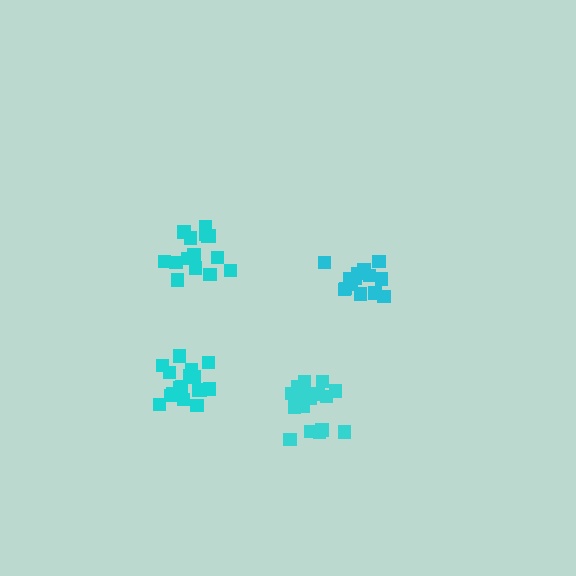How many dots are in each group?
Group 1: 15 dots, Group 2: 14 dots, Group 3: 17 dots, Group 4: 18 dots (64 total).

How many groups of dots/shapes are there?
There are 4 groups.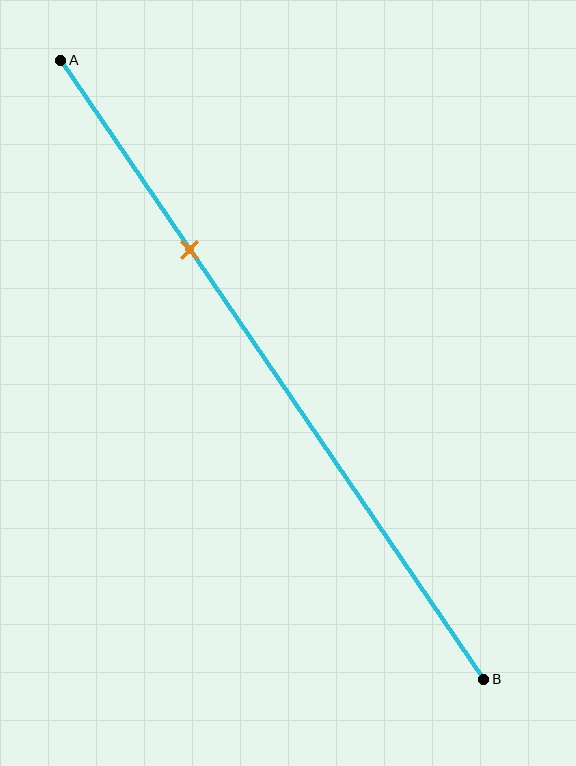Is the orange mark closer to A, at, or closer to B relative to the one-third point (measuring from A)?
The orange mark is approximately at the one-third point of segment AB.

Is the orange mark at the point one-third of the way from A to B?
Yes, the mark is approximately at the one-third point.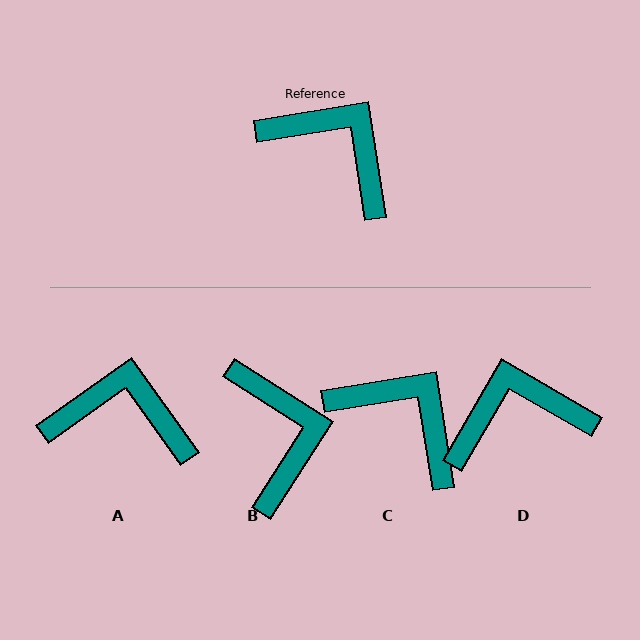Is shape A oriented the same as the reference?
No, it is off by about 26 degrees.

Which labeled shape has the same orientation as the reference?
C.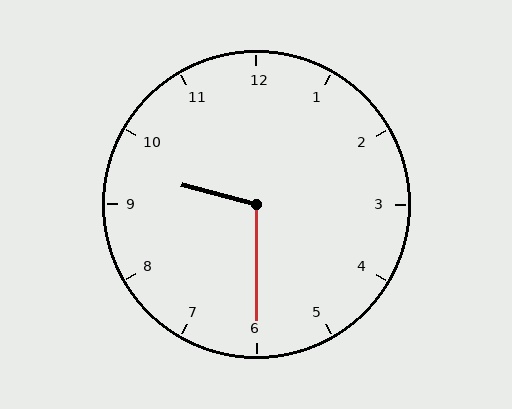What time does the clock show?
9:30.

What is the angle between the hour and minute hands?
Approximately 105 degrees.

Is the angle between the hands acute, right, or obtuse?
It is obtuse.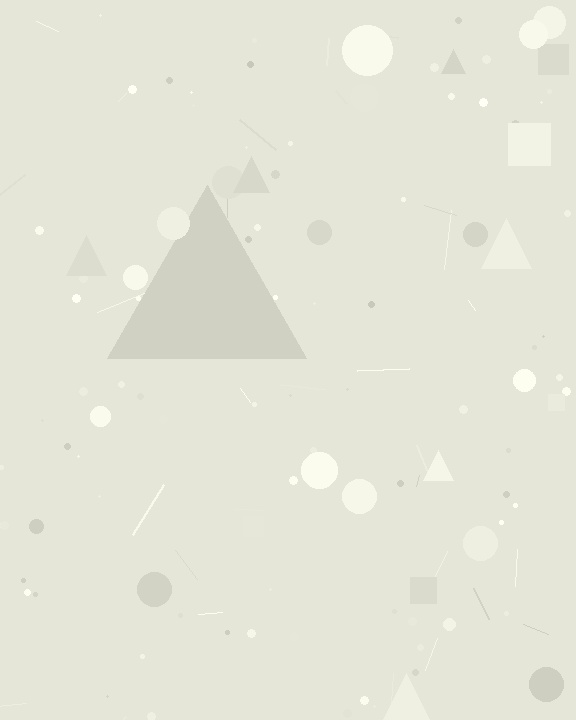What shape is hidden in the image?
A triangle is hidden in the image.